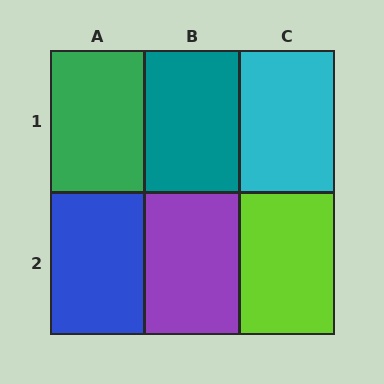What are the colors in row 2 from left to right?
Blue, purple, lime.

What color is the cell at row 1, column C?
Cyan.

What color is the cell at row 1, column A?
Green.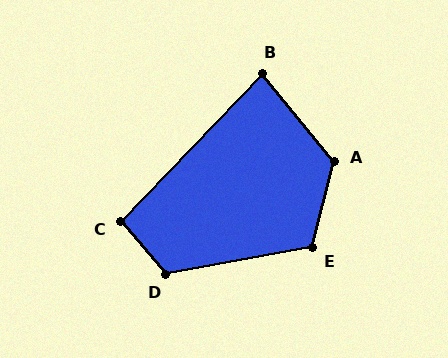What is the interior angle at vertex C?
Approximately 96 degrees (obtuse).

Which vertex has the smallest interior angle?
B, at approximately 83 degrees.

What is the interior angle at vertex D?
Approximately 120 degrees (obtuse).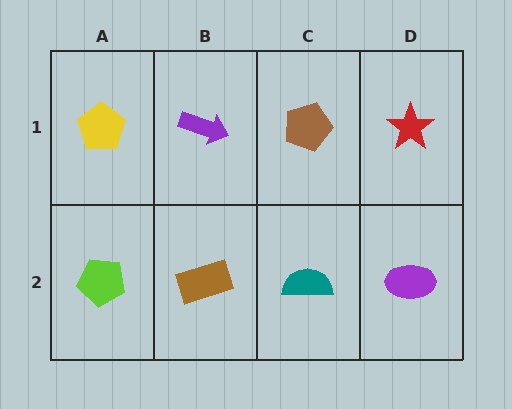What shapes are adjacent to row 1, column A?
A lime pentagon (row 2, column A), a purple arrow (row 1, column B).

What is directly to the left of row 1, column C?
A purple arrow.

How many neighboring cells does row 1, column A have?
2.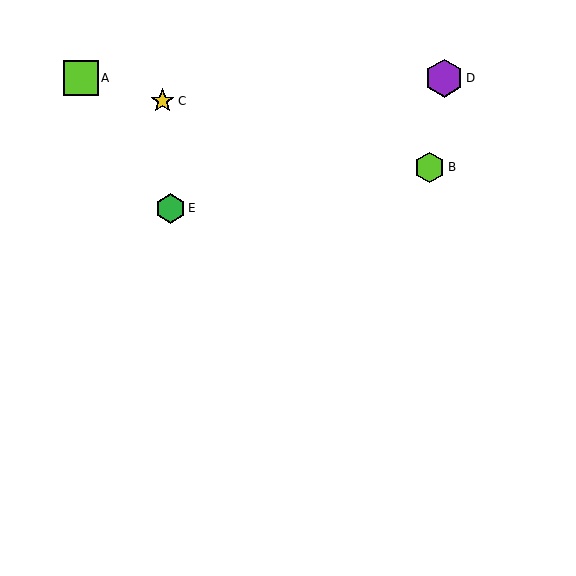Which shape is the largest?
The purple hexagon (labeled D) is the largest.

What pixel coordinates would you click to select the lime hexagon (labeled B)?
Click at (429, 167) to select the lime hexagon B.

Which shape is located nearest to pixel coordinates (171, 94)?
The yellow star (labeled C) at (163, 101) is nearest to that location.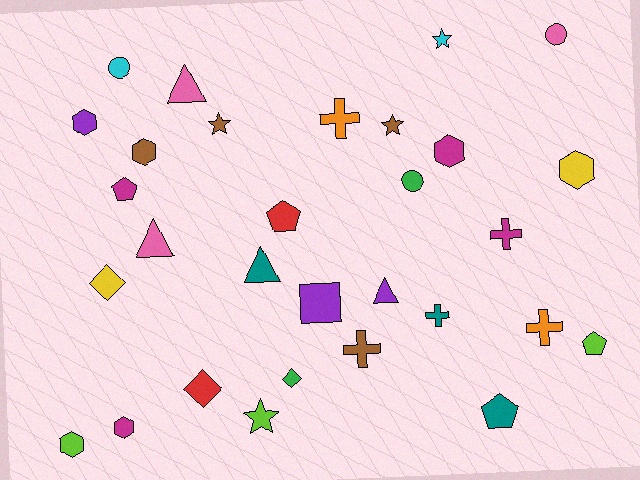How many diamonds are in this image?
There are 3 diamonds.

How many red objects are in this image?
There are 2 red objects.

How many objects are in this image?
There are 30 objects.